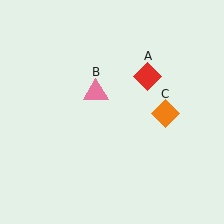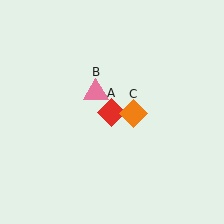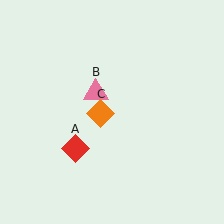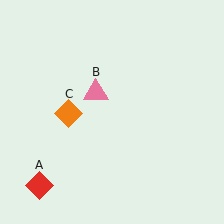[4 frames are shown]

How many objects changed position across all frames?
2 objects changed position: red diamond (object A), orange diamond (object C).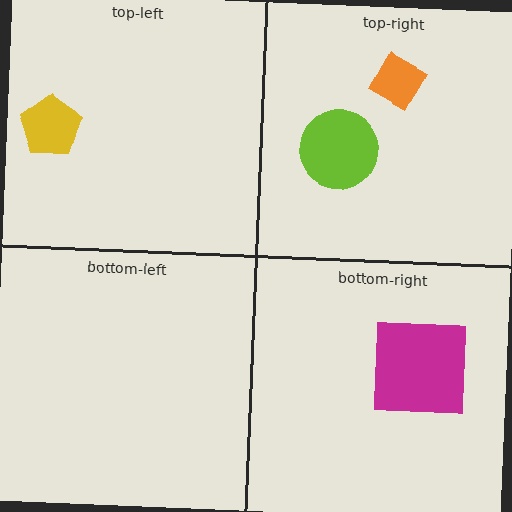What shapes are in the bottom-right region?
The magenta square.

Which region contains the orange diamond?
The top-right region.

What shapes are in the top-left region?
The yellow pentagon.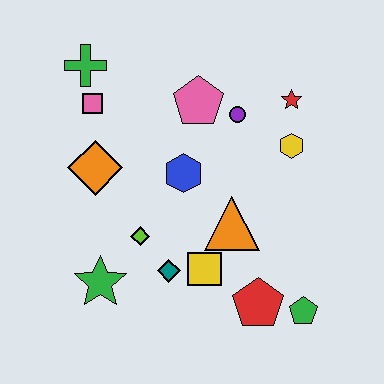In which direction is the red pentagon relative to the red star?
The red pentagon is below the red star.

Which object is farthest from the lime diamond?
The red star is farthest from the lime diamond.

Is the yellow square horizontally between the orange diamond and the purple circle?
Yes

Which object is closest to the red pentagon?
The green pentagon is closest to the red pentagon.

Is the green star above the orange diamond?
No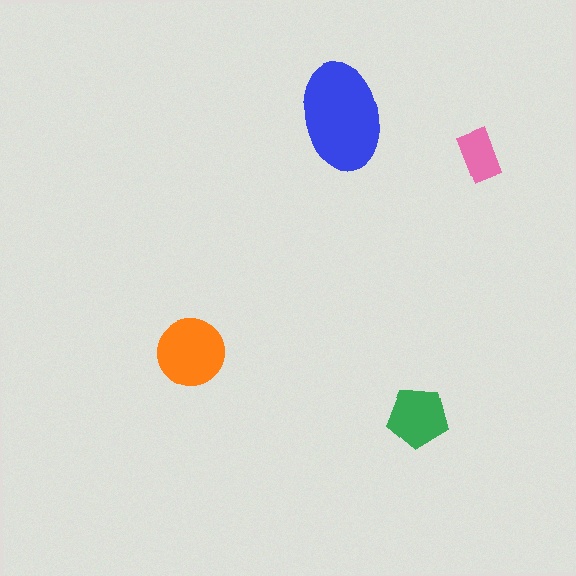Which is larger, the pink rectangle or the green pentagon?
The green pentagon.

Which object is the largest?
The blue ellipse.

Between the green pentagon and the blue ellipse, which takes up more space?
The blue ellipse.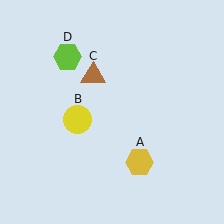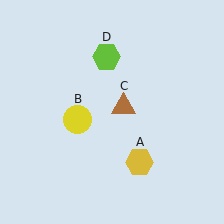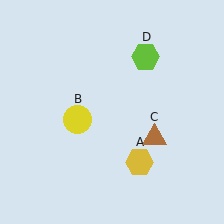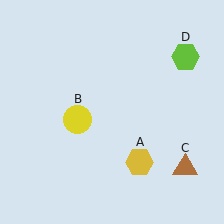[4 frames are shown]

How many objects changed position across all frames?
2 objects changed position: brown triangle (object C), lime hexagon (object D).